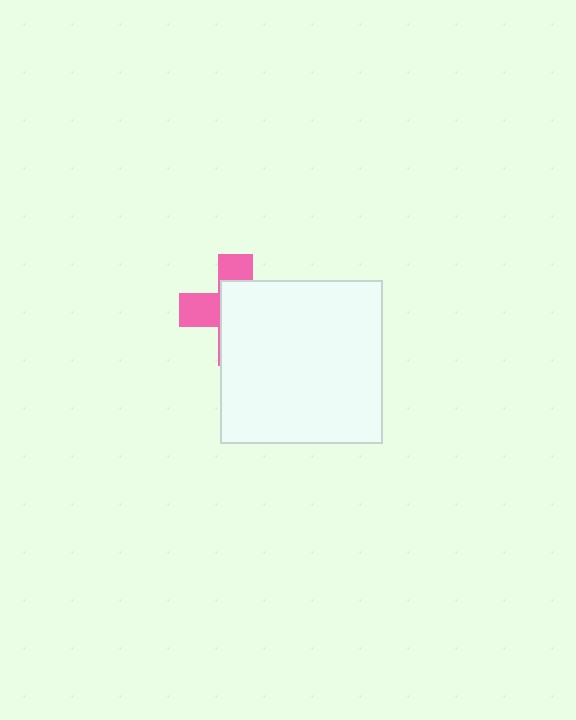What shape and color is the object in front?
The object in front is a white square.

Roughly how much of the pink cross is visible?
A small part of it is visible (roughly 36%).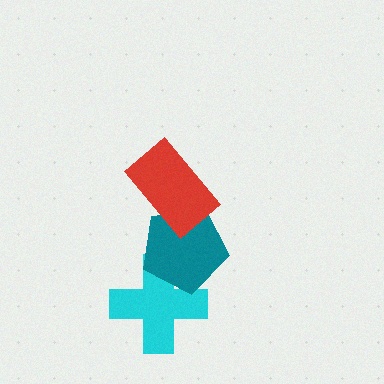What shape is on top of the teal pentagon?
The red rectangle is on top of the teal pentagon.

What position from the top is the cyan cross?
The cyan cross is 3rd from the top.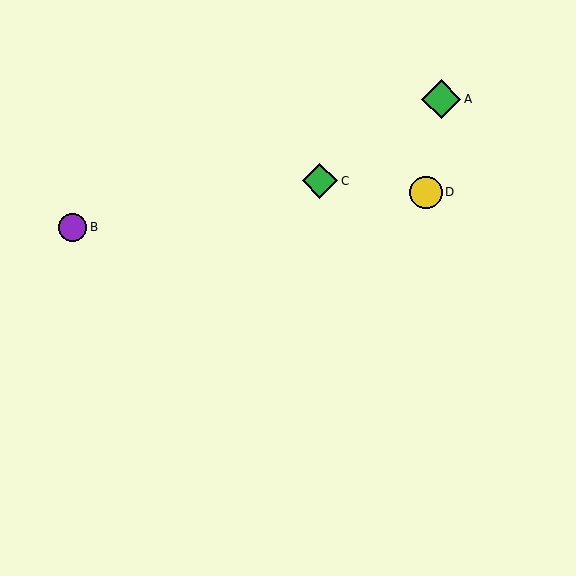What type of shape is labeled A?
Shape A is a green diamond.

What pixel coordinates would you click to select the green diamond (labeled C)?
Click at (320, 181) to select the green diamond C.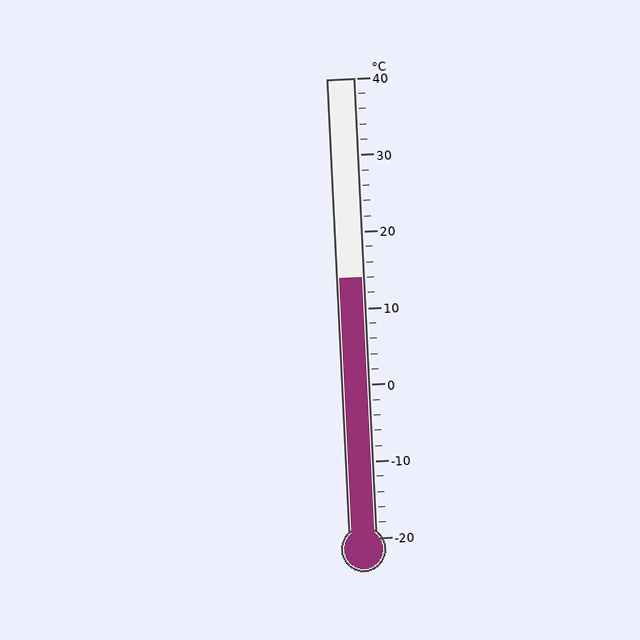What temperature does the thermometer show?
The thermometer shows approximately 14°C.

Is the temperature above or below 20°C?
The temperature is below 20°C.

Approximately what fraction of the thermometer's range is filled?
The thermometer is filled to approximately 55% of its range.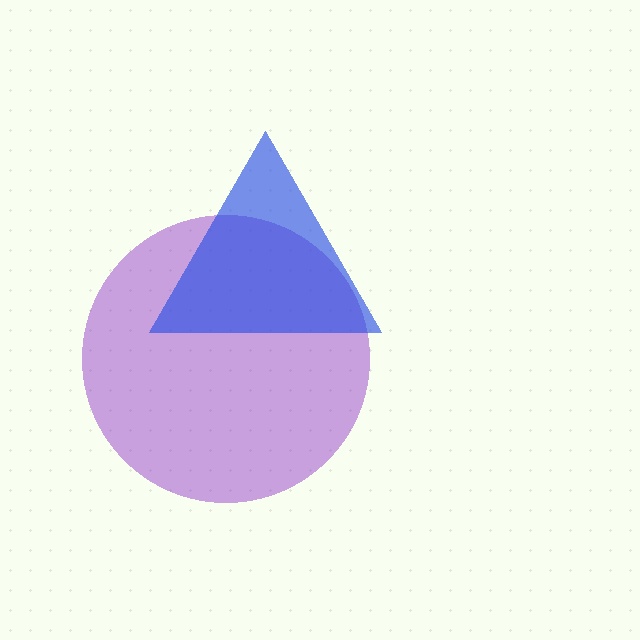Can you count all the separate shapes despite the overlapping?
Yes, there are 2 separate shapes.